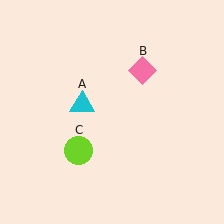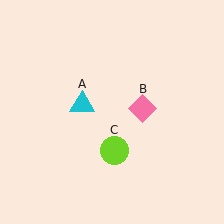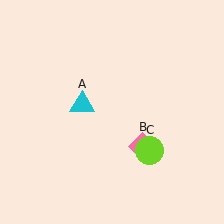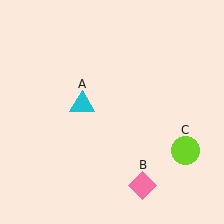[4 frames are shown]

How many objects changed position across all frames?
2 objects changed position: pink diamond (object B), lime circle (object C).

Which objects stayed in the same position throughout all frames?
Cyan triangle (object A) remained stationary.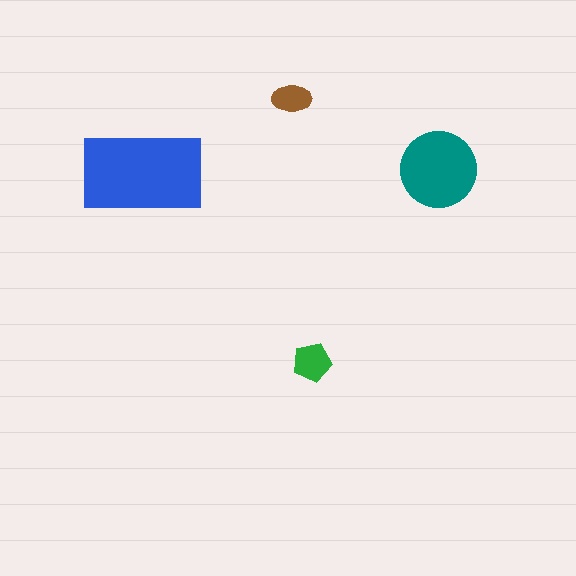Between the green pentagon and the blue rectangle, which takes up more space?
The blue rectangle.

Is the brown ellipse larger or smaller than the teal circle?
Smaller.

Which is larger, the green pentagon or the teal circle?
The teal circle.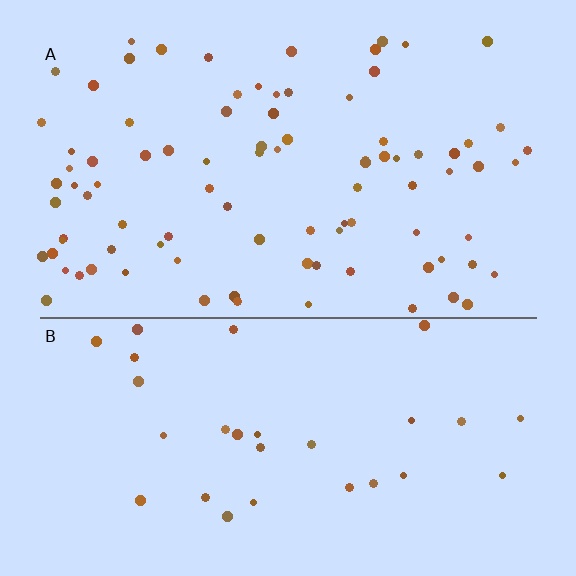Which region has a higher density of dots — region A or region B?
A (the top).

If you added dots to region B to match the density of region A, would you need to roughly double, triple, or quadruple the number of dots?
Approximately triple.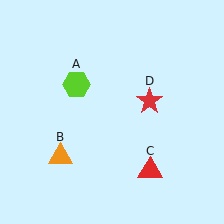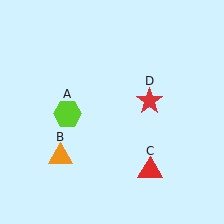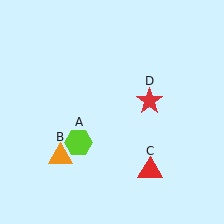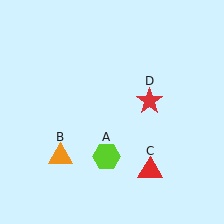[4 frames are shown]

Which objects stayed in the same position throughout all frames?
Orange triangle (object B) and red triangle (object C) and red star (object D) remained stationary.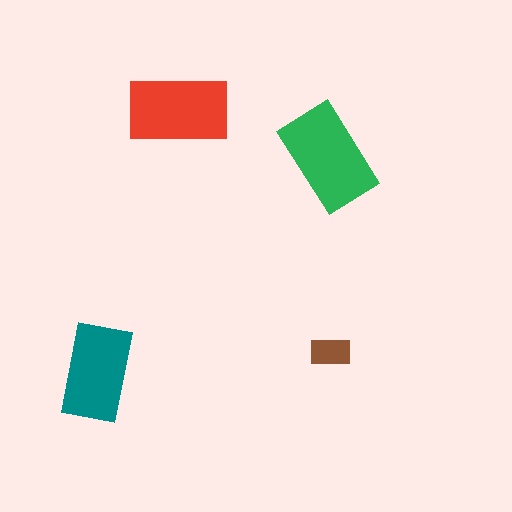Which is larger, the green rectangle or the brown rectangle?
The green one.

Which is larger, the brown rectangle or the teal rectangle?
The teal one.